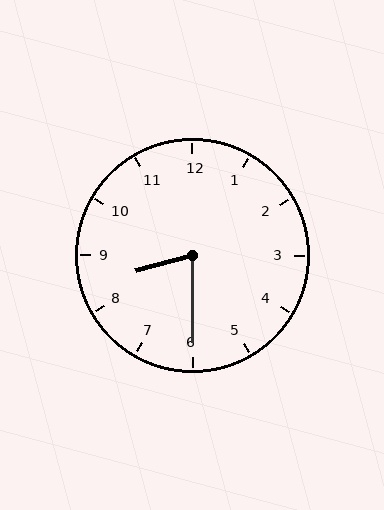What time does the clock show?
8:30.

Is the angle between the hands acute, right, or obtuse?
It is acute.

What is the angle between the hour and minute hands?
Approximately 75 degrees.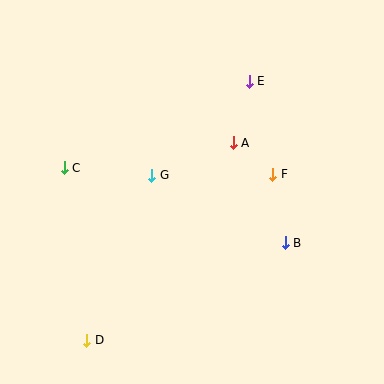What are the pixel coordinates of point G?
Point G is at (152, 175).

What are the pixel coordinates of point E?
Point E is at (249, 81).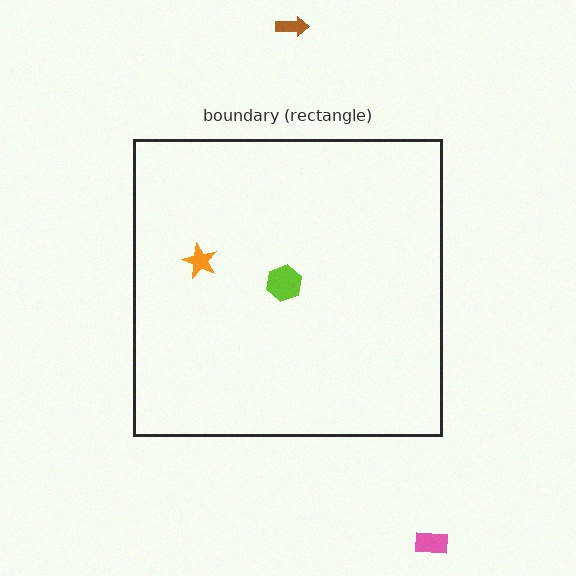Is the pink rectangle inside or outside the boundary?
Outside.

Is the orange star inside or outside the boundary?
Inside.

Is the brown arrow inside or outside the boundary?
Outside.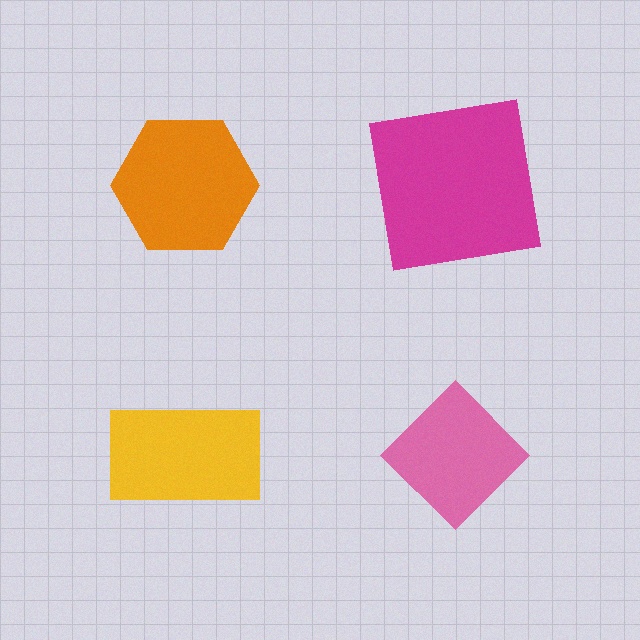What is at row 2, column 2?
A pink diamond.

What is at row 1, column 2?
A magenta square.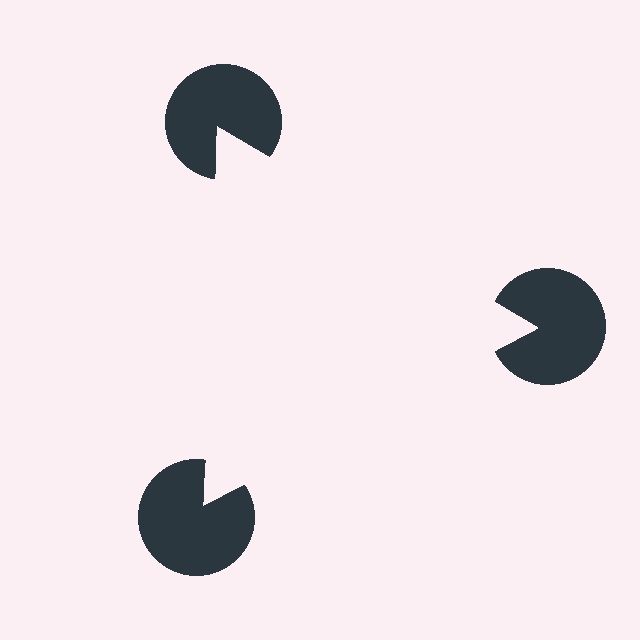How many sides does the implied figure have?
3 sides.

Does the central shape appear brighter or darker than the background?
It typically appears slightly brighter than the background, even though no actual brightness change is drawn.